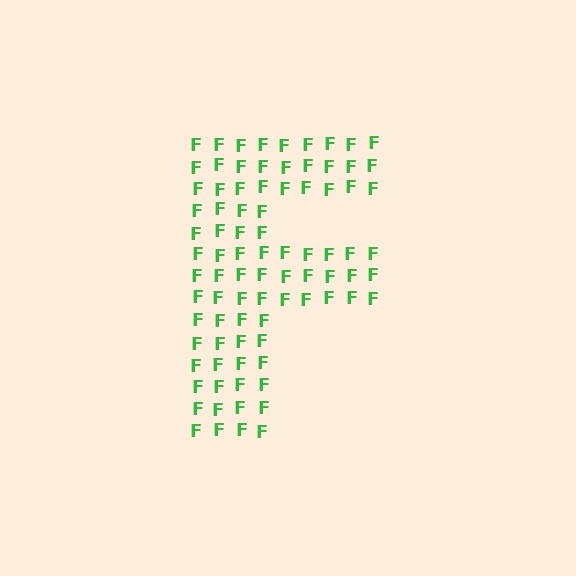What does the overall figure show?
The overall figure shows the letter F.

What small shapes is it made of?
It is made of small letter F's.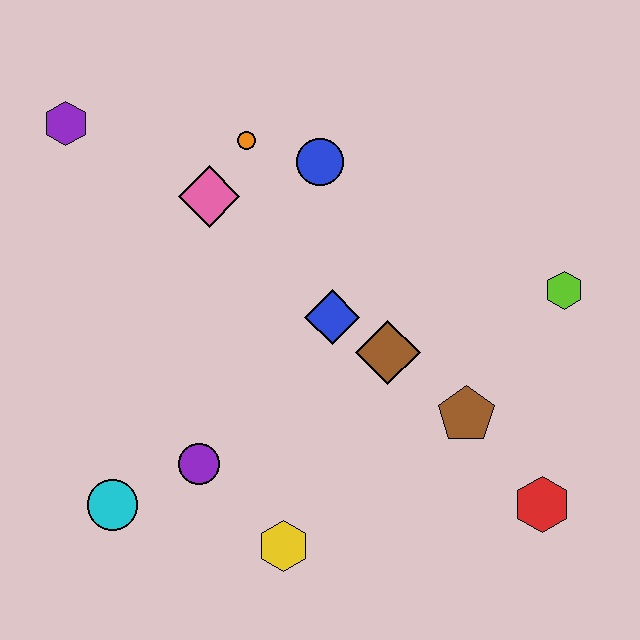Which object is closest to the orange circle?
The pink diamond is closest to the orange circle.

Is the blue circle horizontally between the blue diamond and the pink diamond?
Yes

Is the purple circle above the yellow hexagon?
Yes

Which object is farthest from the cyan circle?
The lime hexagon is farthest from the cyan circle.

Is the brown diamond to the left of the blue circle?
No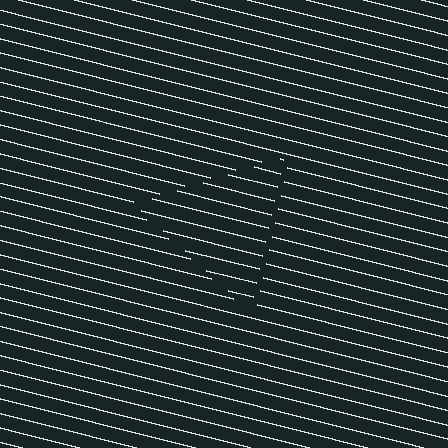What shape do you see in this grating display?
An illusory triangle. The interior of the shape contains the same grating, shifted by half a period — the contour is defined by the phase discontinuity where line-ends from the inner and outer gratings abut.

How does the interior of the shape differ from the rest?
The interior of the shape contains the same grating, shifted by half a period — the contour is defined by the phase discontinuity where line-ends from the inner and outer gratings abut.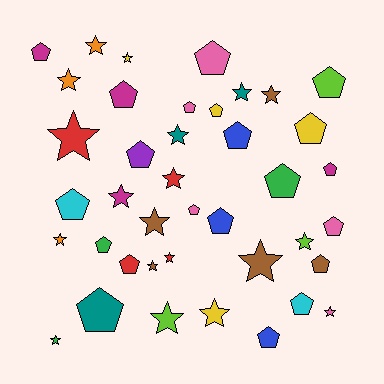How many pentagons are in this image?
There are 21 pentagons.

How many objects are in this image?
There are 40 objects.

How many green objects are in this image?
There are 3 green objects.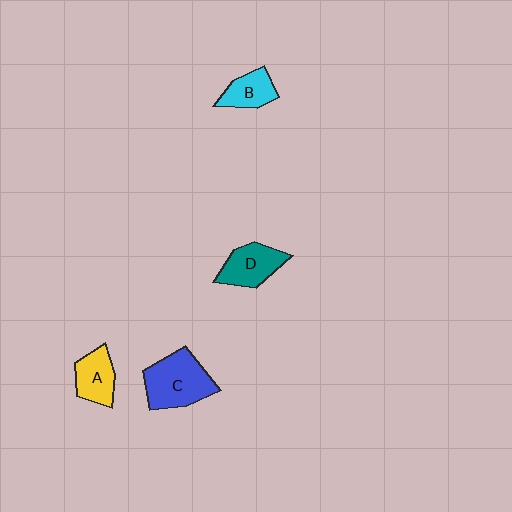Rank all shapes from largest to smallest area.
From largest to smallest: C (blue), D (teal), A (yellow), B (cyan).